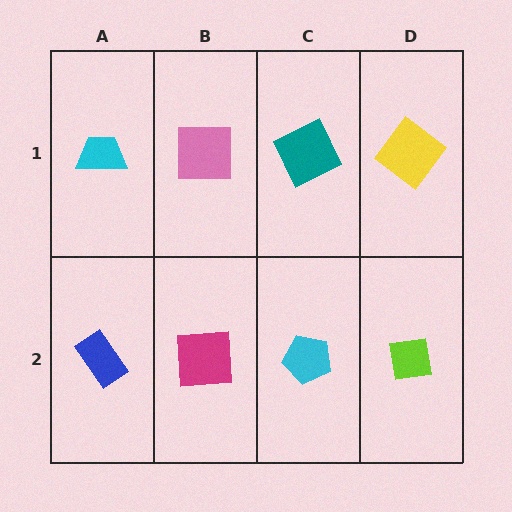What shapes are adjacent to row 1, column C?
A cyan pentagon (row 2, column C), a pink square (row 1, column B), a yellow diamond (row 1, column D).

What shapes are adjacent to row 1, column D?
A lime square (row 2, column D), a teal square (row 1, column C).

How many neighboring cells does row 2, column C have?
3.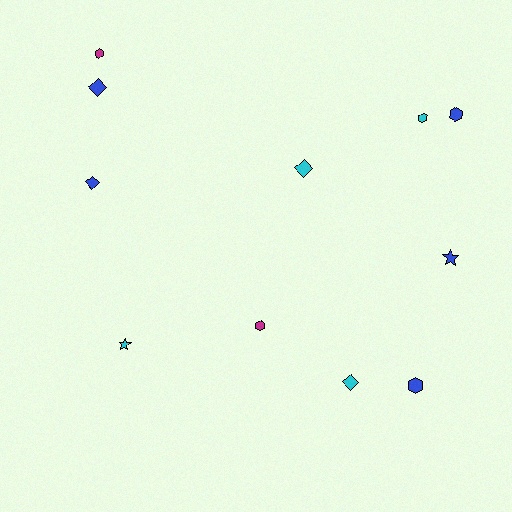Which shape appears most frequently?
Hexagon, with 5 objects.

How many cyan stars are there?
There is 1 cyan star.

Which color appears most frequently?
Blue, with 5 objects.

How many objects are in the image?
There are 11 objects.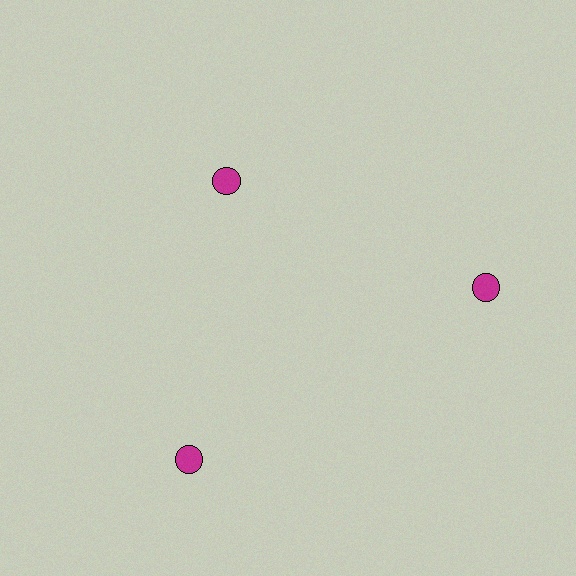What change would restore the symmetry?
The symmetry would be restored by moving it outward, back onto the ring so that all 3 circles sit at equal angles and equal distance from the center.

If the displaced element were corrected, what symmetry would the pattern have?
It would have 3-fold rotational symmetry — the pattern would map onto itself every 120 degrees.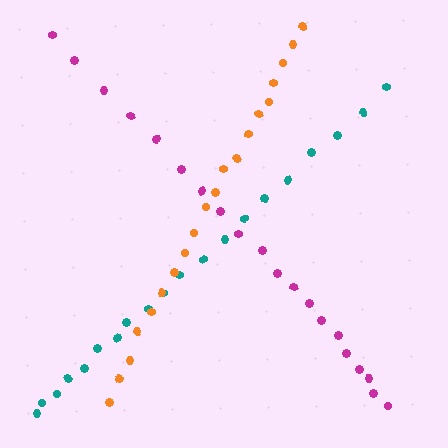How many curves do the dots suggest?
There are 3 distinct paths.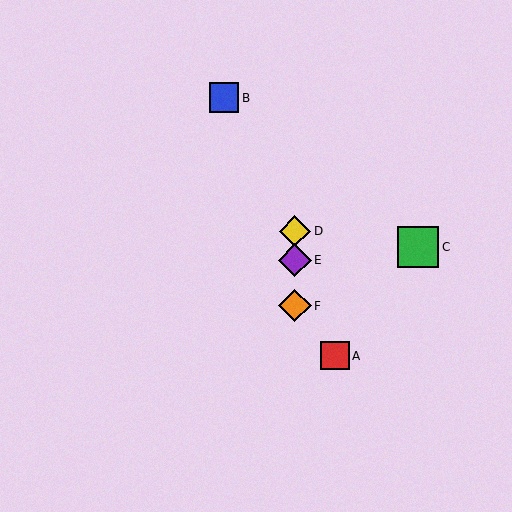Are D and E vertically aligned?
Yes, both are at x≈295.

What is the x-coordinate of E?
Object E is at x≈295.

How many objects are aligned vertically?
3 objects (D, E, F) are aligned vertically.